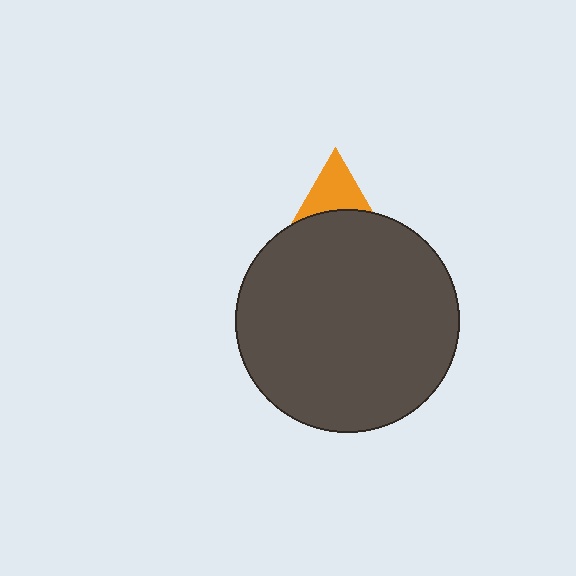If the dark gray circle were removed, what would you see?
You would see the complete orange triangle.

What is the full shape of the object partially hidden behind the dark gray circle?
The partially hidden object is an orange triangle.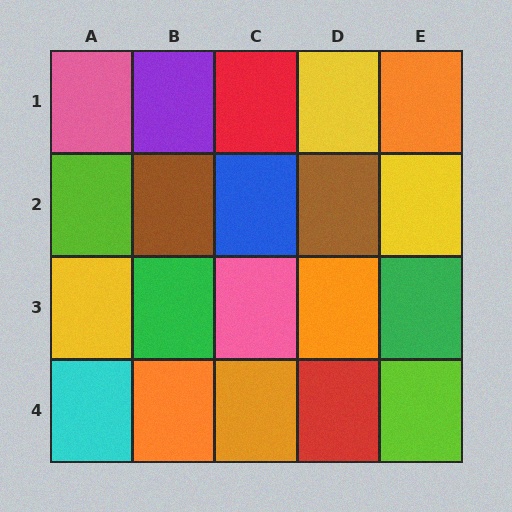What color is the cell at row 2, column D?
Brown.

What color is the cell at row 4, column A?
Cyan.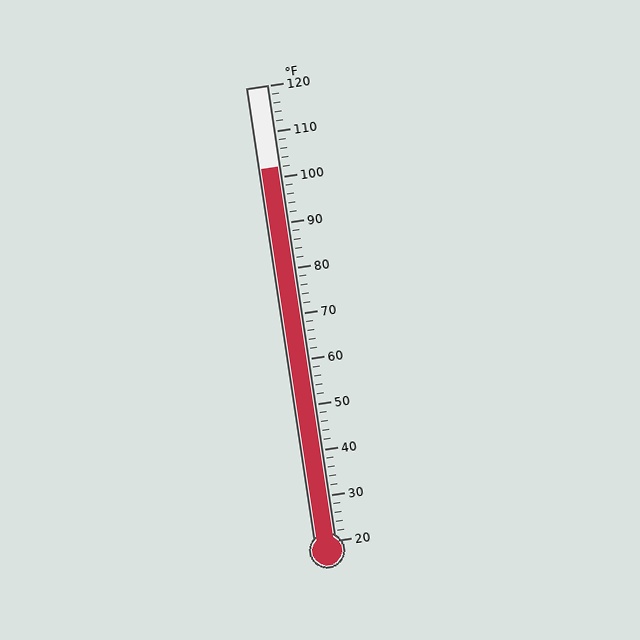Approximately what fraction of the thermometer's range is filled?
The thermometer is filled to approximately 80% of its range.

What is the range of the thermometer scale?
The thermometer scale ranges from 20°F to 120°F.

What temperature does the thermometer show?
The thermometer shows approximately 102°F.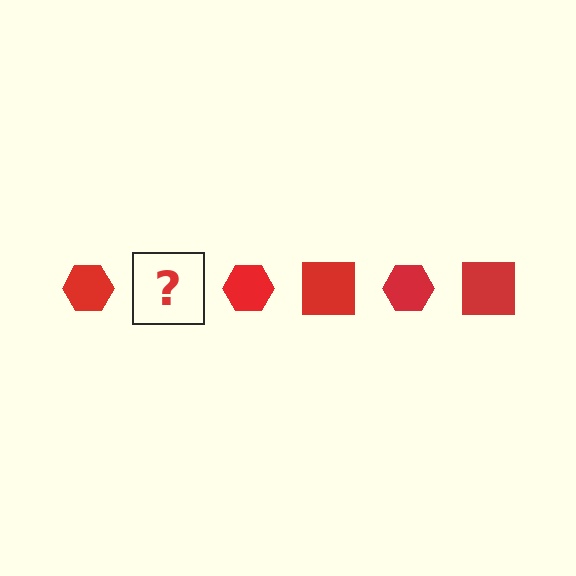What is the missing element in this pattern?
The missing element is a red square.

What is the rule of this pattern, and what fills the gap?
The rule is that the pattern cycles through hexagon, square shapes in red. The gap should be filled with a red square.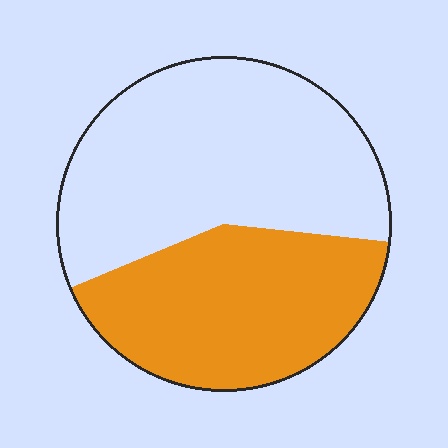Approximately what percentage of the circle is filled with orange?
Approximately 40%.